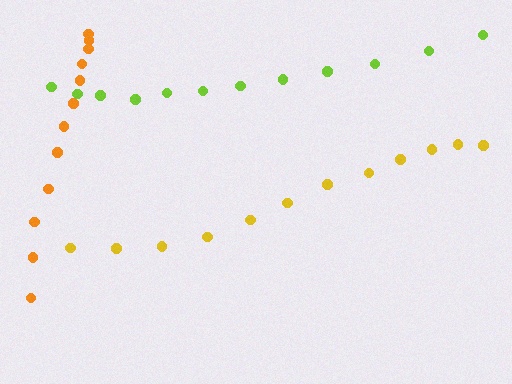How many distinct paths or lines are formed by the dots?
There are 3 distinct paths.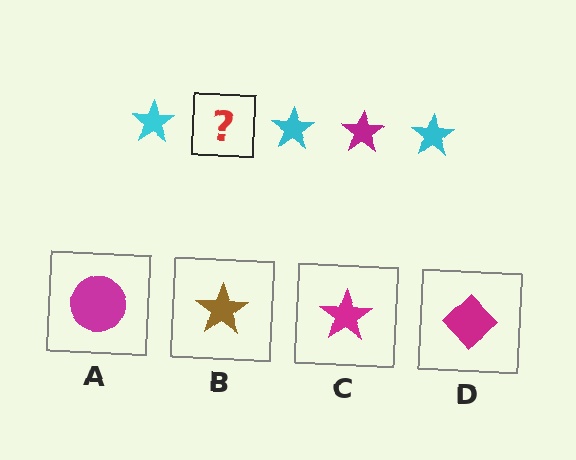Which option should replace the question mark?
Option C.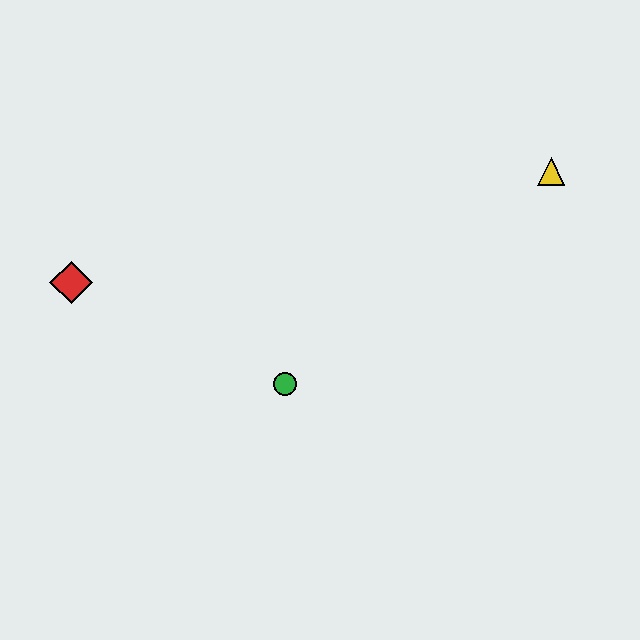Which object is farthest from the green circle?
The yellow triangle is farthest from the green circle.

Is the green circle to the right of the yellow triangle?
No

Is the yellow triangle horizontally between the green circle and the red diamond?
No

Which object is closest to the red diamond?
The green circle is closest to the red diamond.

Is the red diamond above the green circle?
Yes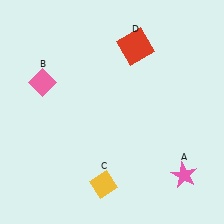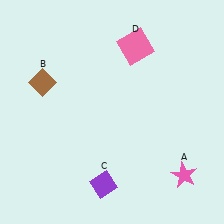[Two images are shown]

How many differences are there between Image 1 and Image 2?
There are 3 differences between the two images.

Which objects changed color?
B changed from pink to brown. C changed from yellow to purple. D changed from red to pink.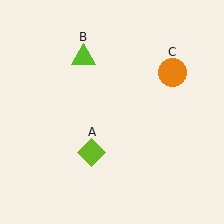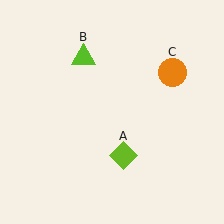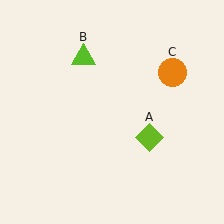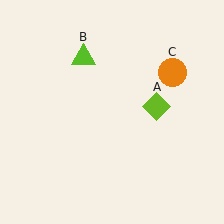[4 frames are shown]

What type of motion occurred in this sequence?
The lime diamond (object A) rotated counterclockwise around the center of the scene.